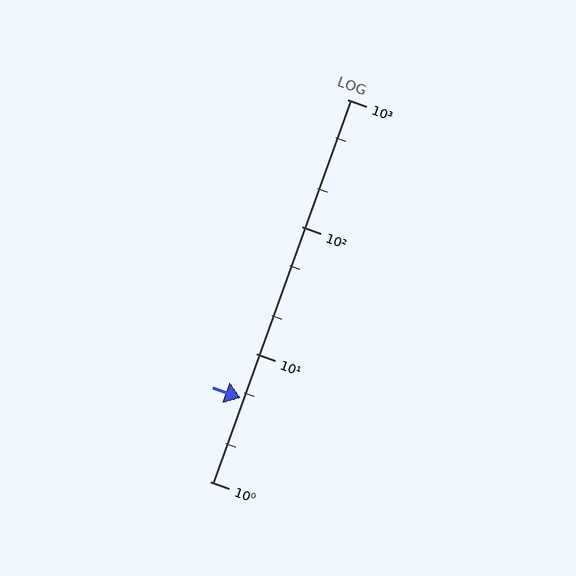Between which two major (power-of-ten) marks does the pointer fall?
The pointer is between 1 and 10.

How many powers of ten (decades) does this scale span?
The scale spans 3 decades, from 1 to 1000.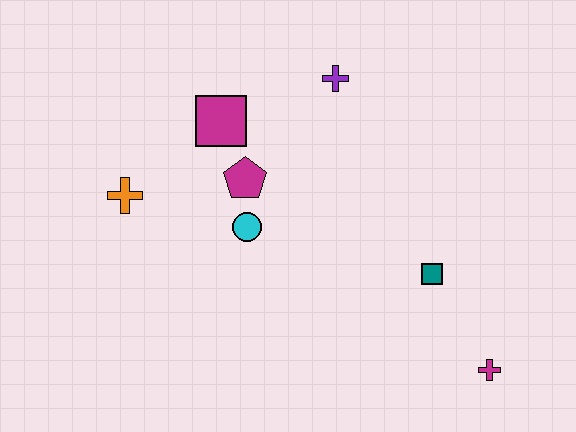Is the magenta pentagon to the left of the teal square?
Yes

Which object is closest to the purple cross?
The magenta square is closest to the purple cross.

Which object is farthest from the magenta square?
The magenta cross is farthest from the magenta square.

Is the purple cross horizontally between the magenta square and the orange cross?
No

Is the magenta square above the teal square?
Yes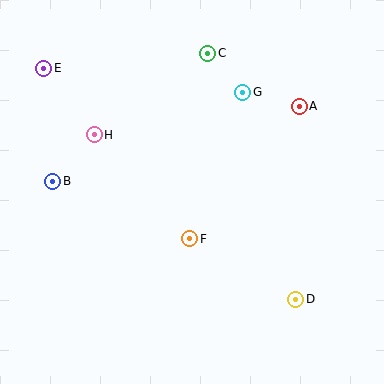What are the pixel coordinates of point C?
Point C is at (208, 53).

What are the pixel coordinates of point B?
Point B is at (53, 181).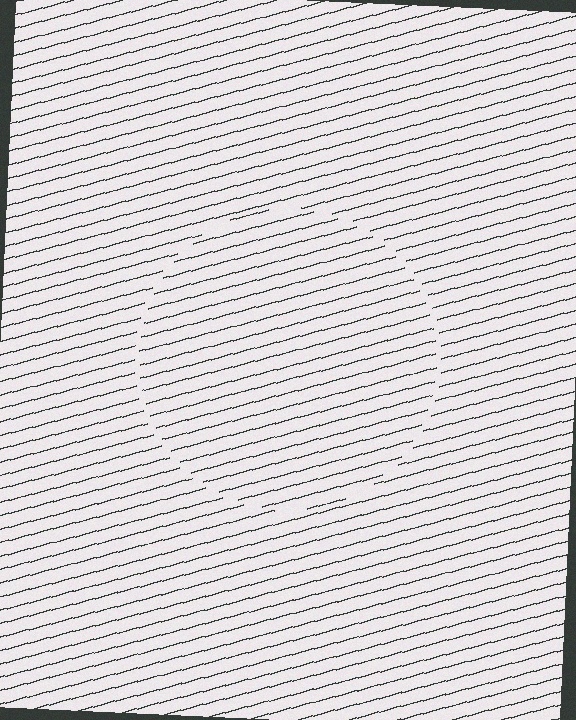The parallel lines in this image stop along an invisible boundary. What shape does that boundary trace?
An illusory circle. The interior of the shape contains the same grating, shifted by half a period — the contour is defined by the phase discontinuity where line-ends from the inner and outer gratings abut.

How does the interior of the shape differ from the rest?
The interior of the shape contains the same grating, shifted by half a period — the contour is defined by the phase discontinuity where line-ends from the inner and outer gratings abut.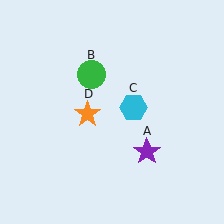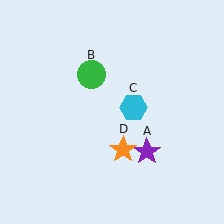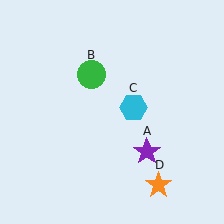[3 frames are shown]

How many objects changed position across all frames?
1 object changed position: orange star (object D).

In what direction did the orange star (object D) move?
The orange star (object D) moved down and to the right.